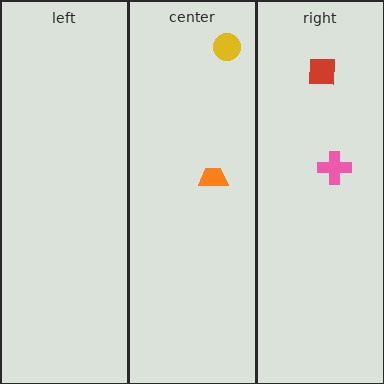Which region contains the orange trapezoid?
The center region.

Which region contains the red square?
The right region.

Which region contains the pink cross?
The right region.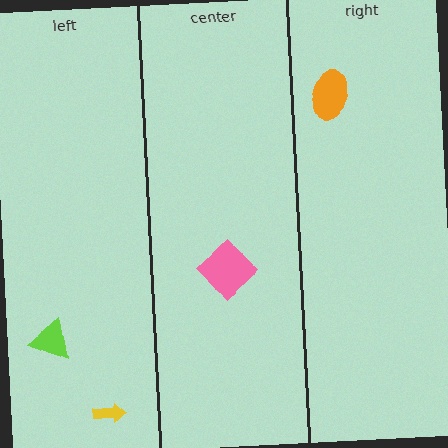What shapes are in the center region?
The pink diamond.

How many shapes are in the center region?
1.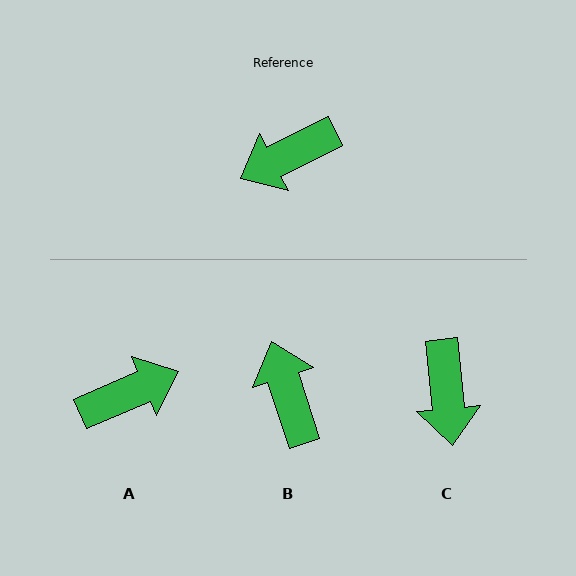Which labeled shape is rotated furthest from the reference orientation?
A, about 177 degrees away.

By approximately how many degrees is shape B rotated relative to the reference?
Approximately 98 degrees clockwise.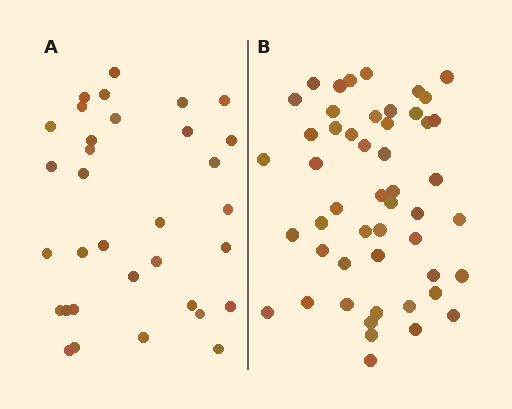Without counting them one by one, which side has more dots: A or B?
Region B (the right region) has more dots.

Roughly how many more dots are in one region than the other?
Region B has approximately 15 more dots than region A.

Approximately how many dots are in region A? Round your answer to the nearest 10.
About 30 dots. (The exact count is 33, which rounds to 30.)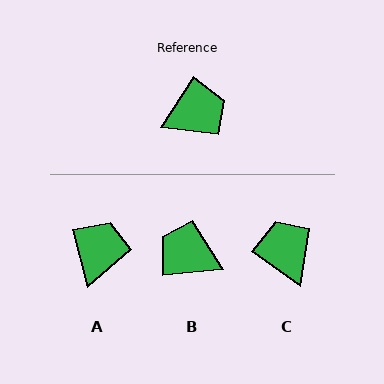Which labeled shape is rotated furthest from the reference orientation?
B, about 128 degrees away.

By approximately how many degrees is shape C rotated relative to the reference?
Approximately 88 degrees counter-clockwise.